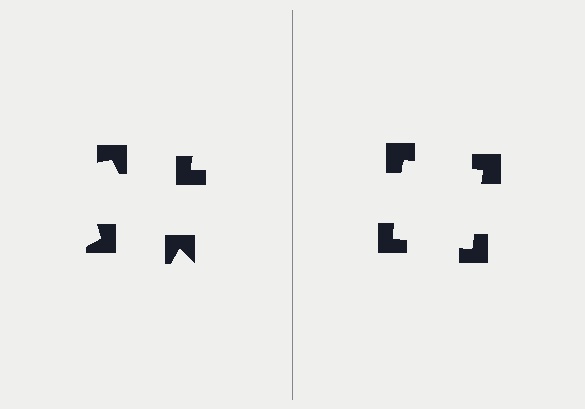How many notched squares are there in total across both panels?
8 — 4 on each side.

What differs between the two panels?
The notched squares are positioned identically on both sides; only the wedge orientations differ. On the right they align to a square; on the left they are misaligned.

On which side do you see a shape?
An illusory square appears on the right side. On the left side the wedge cuts are rotated, so no coherent shape forms.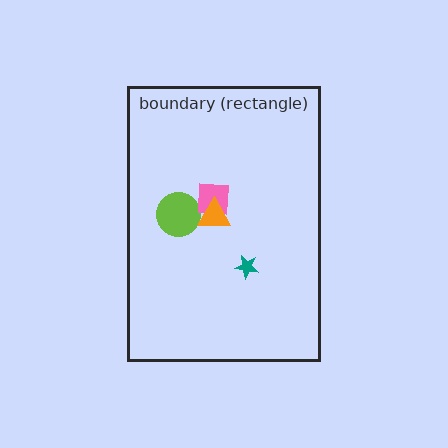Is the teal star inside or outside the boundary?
Inside.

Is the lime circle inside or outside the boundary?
Inside.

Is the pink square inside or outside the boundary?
Inside.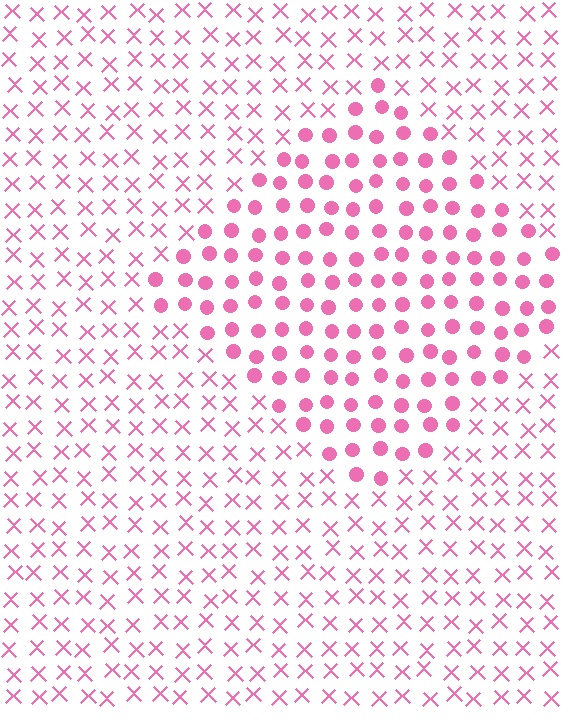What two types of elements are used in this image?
The image uses circles inside the diamond region and X marks outside it.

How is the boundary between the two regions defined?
The boundary is defined by a change in element shape: circles inside vs. X marks outside. All elements share the same color and spacing.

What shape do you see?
I see a diamond.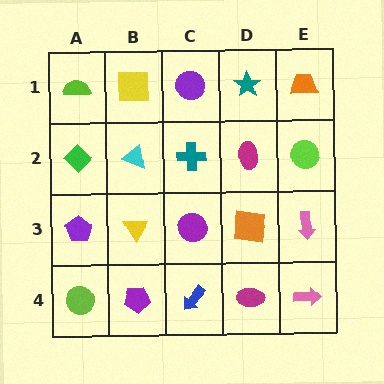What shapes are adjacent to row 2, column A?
A lime semicircle (row 1, column A), a purple pentagon (row 3, column A), a cyan triangle (row 2, column B).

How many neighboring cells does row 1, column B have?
3.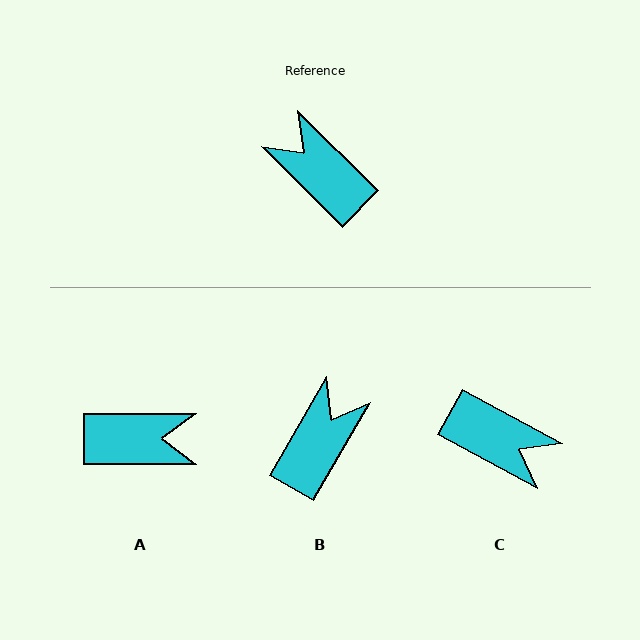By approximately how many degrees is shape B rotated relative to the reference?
Approximately 75 degrees clockwise.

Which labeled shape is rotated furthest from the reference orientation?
C, about 164 degrees away.